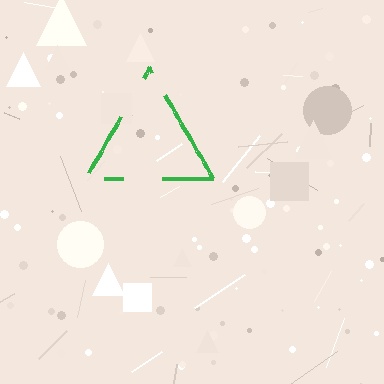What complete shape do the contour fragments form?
The contour fragments form a triangle.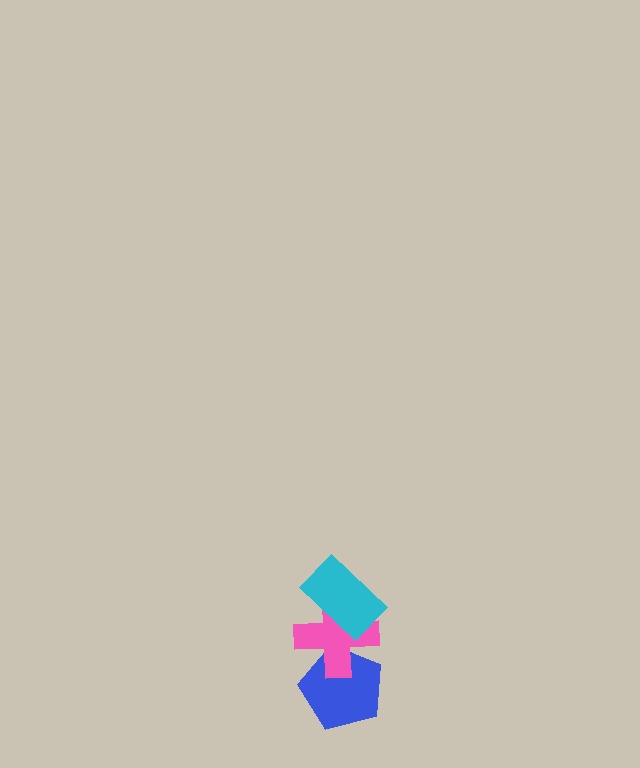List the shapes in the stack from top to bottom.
From top to bottom: the cyan rectangle, the pink cross, the blue pentagon.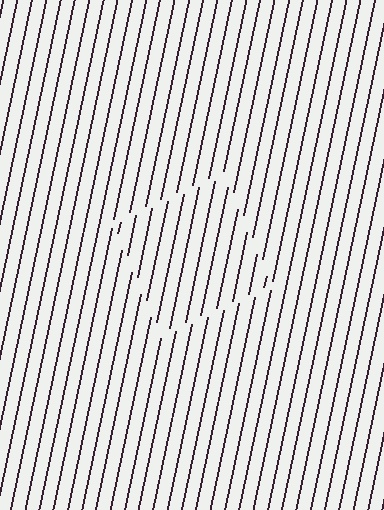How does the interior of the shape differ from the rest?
The interior of the shape contains the same grating, shifted by half a period — the contour is defined by the phase discontinuity where line-ends from the inner and outer gratings abut.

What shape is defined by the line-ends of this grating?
An illusory square. The interior of the shape contains the same grating, shifted by half a period — the contour is defined by the phase discontinuity where line-ends from the inner and outer gratings abut.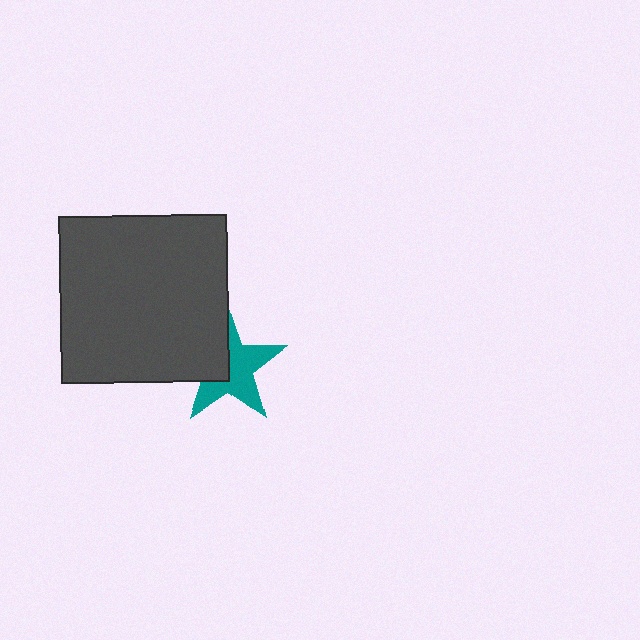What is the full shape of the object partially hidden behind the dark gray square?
The partially hidden object is a teal star.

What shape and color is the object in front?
The object in front is a dark gray square.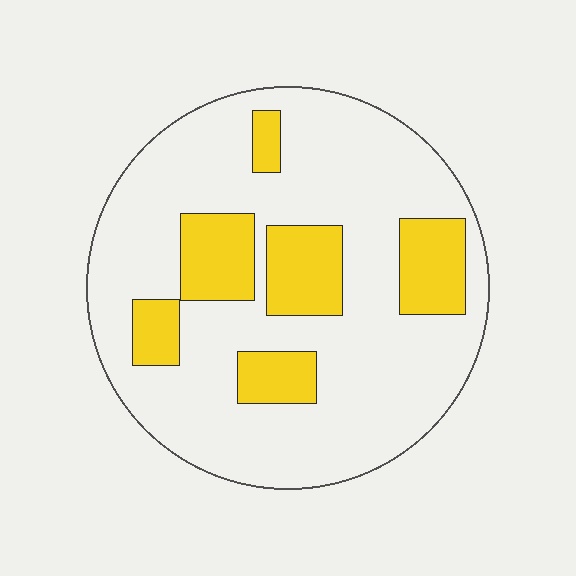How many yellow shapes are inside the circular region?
6.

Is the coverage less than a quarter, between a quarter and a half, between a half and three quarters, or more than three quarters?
Less than a quarter.